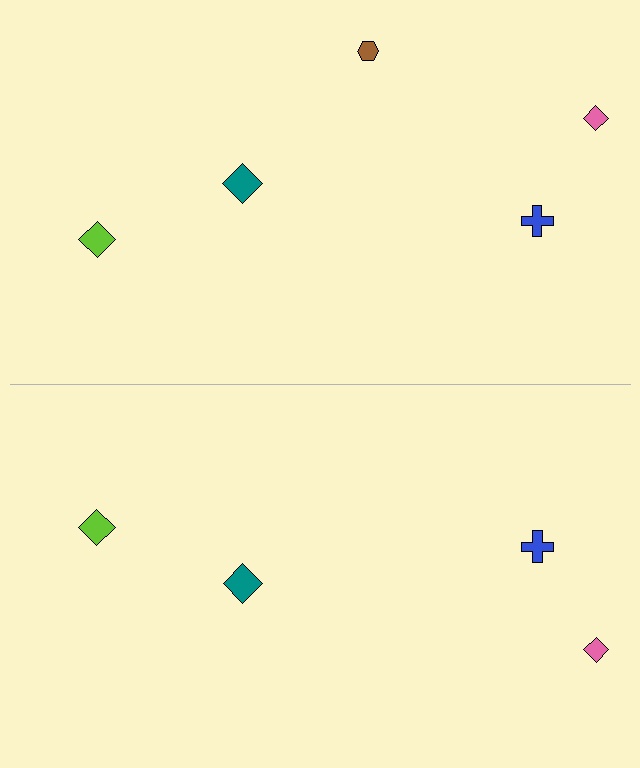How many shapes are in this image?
There are 9 shapes in this image.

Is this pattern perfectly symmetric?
No, the pattern is not perfectly symmetric. A brown hexagon is missing from the bottom side.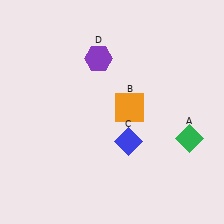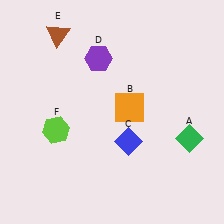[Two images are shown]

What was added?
A brown triangle (E), a lime hexagon (F) were added in Image 2.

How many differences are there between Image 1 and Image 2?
There are 2 differences between the two images.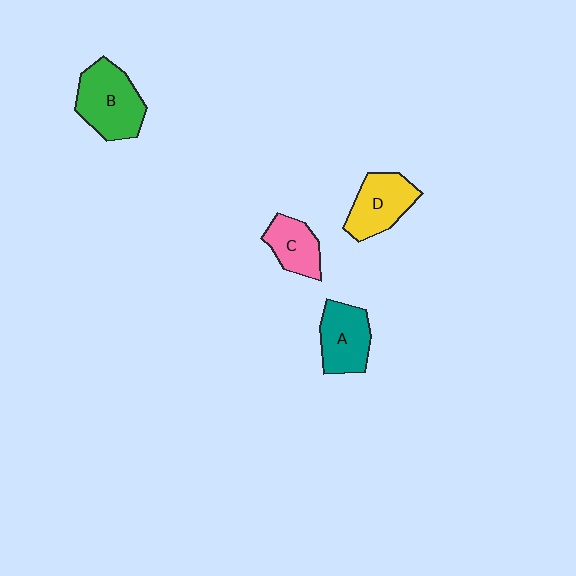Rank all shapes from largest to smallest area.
From largest to smallest: B (green), D (yellow), A (teal), C (pink).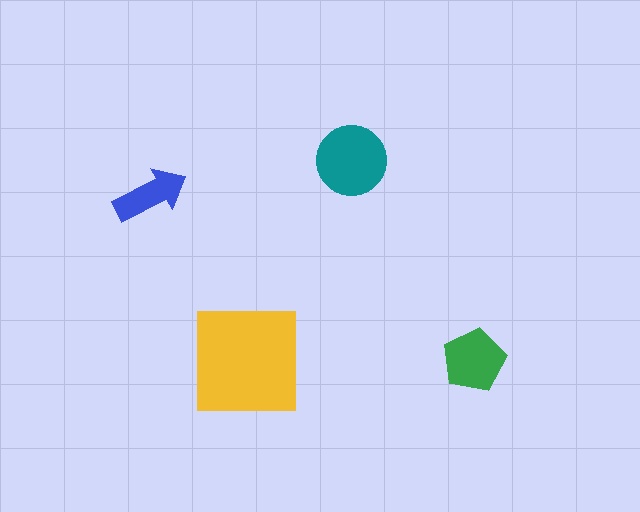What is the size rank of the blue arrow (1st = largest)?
4th.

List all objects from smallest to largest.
The blue arrow, the green pentagon, the teal circle, the yellow square.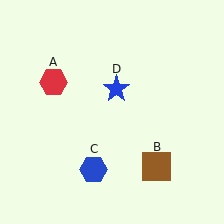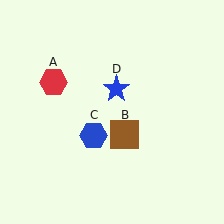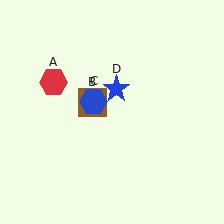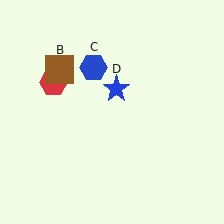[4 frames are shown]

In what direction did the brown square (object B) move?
The brown square (object B) moved up and to the left.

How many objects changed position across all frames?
2 objects changed position: brown square (object B), blue hexagon (object C).